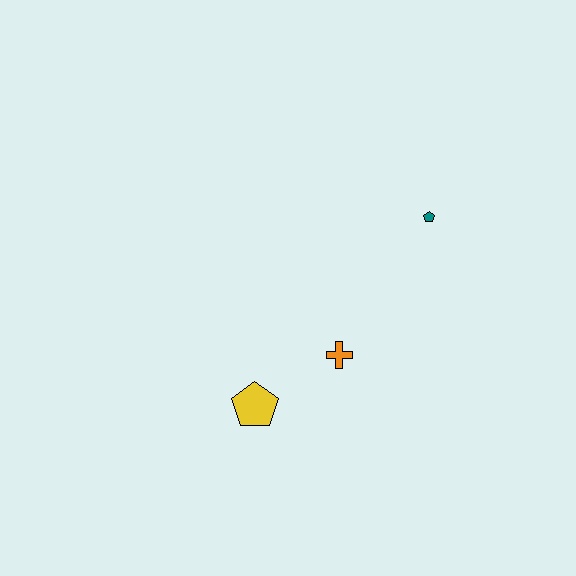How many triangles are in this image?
There are no triangles.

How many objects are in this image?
There are 3 objects.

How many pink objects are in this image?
There are no pink objects.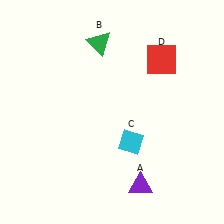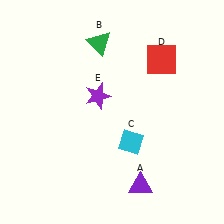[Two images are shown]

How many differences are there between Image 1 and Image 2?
There is 1 difference between the two images.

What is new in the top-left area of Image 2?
A purple star (E) was added in the top-left area of Image 2.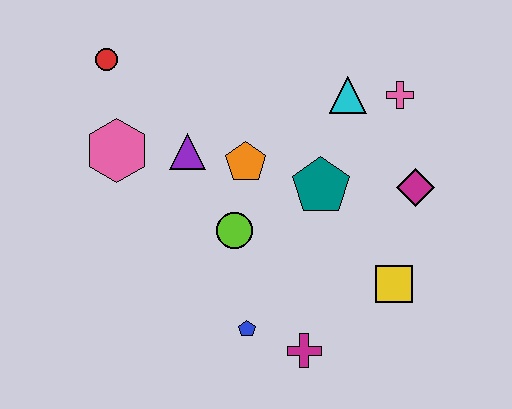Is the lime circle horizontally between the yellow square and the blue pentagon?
No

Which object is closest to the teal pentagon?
The orange pentagon is closest to the teal pentagon.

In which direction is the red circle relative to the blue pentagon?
The red circle is above the blue pentagon.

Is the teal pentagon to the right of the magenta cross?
Yes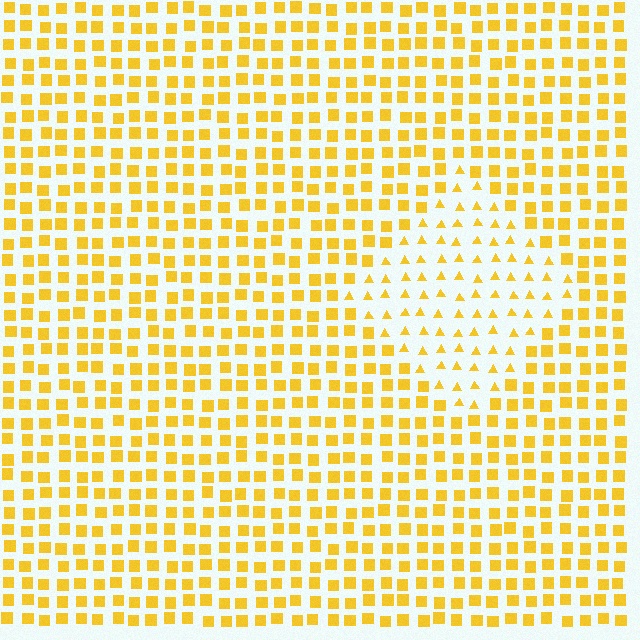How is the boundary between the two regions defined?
The boundary is defined by a change in element shape: triangles inside vs. squares outside. All elements share the same color and spacing.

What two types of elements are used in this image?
The image uses triangles inside the diamond region and squares outside it.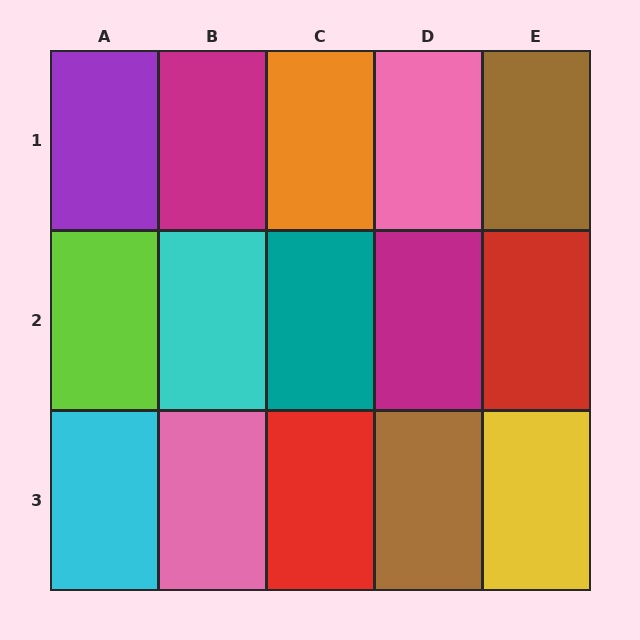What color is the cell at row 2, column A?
Lime.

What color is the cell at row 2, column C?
Teal.